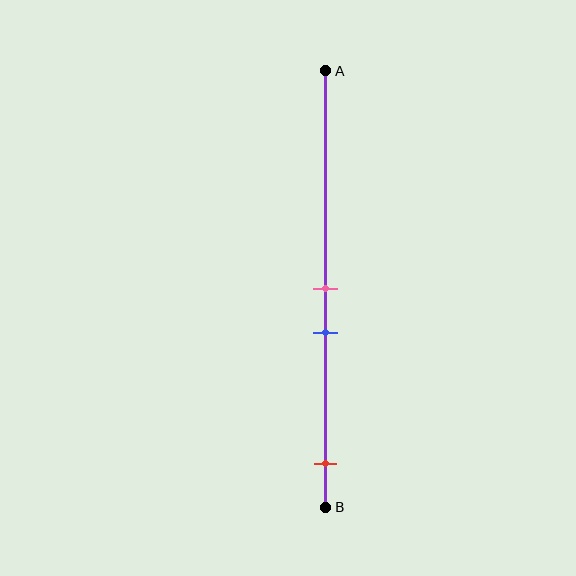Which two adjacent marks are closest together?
The pink and blue marks are the closest adjacent pair.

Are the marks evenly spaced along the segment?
No, the marks are not evenly spaced.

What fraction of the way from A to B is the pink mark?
The pink mark is approximately 50% (0.5) of the way from A to B.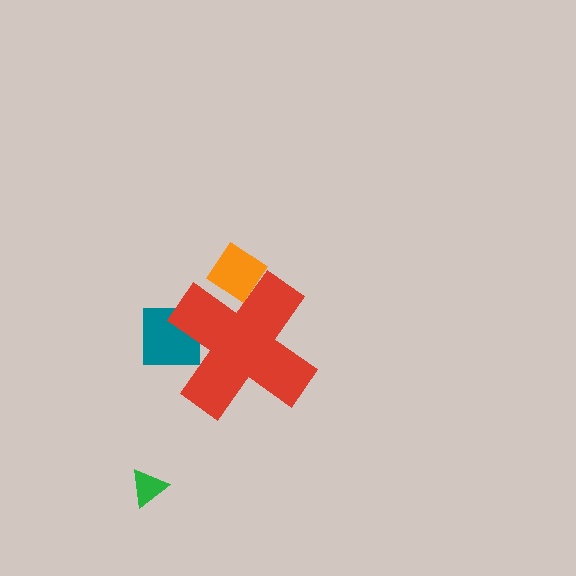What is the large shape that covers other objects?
A red cross.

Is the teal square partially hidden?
Yes, the teal square is partially hidden behind the red cross.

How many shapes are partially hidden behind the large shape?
2 shapes are partially hidden.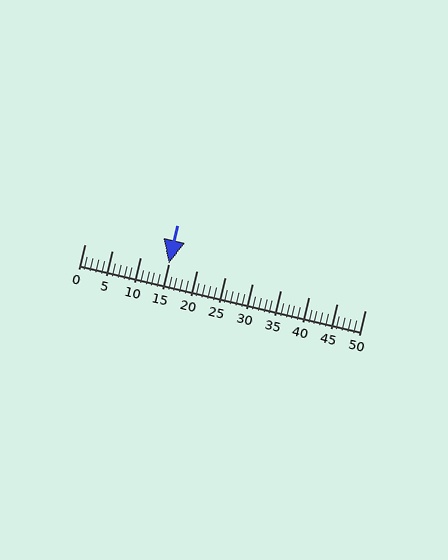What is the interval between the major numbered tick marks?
The major tick marks are spaced 5 units apart.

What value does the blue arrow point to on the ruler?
The blue arrow points to approximately 15.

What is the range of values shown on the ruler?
The ruler shows values from 0 to 50.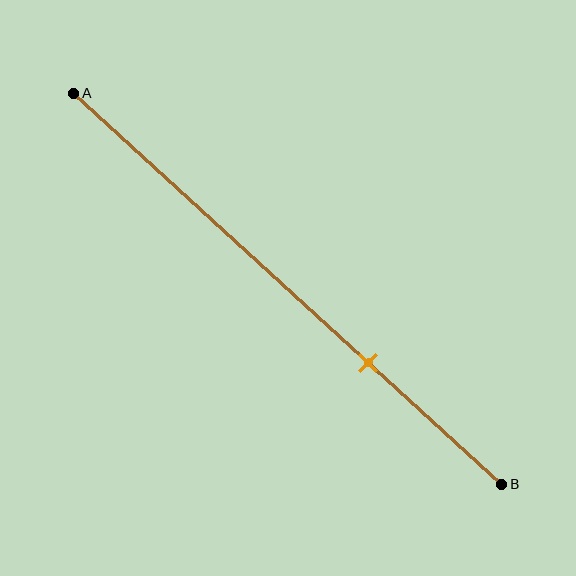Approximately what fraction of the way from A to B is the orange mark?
The orange mark is approximately 70% of the way from A to B.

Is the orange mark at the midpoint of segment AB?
No, the mark is at about 70% from A, not at the 50% midpoint.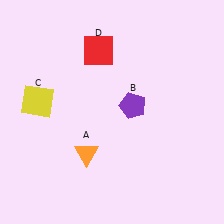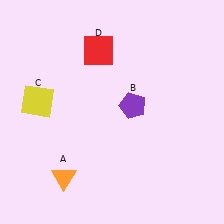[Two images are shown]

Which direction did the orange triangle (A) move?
The orange triangle (A) moved down.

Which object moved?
The orange triangle (A) moved down.